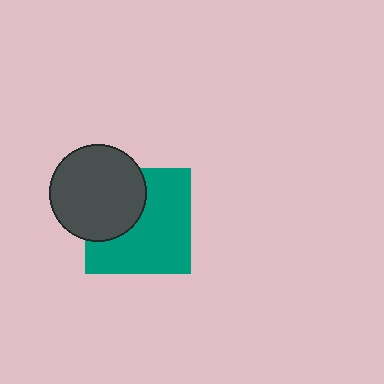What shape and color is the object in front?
The object in front is a dark gray circle.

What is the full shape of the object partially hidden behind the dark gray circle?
The partially hidden object is a teal square.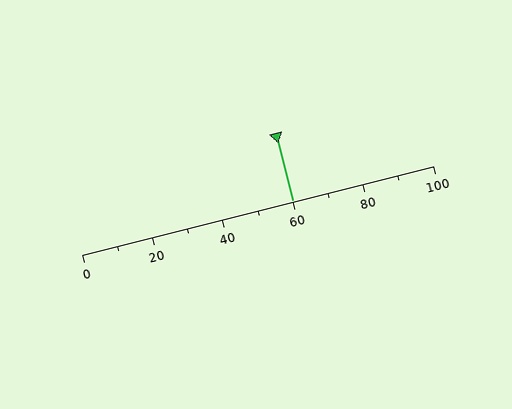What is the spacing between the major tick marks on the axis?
The major ticks are spaced 20 apart.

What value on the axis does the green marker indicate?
The marker indicates approximately 60.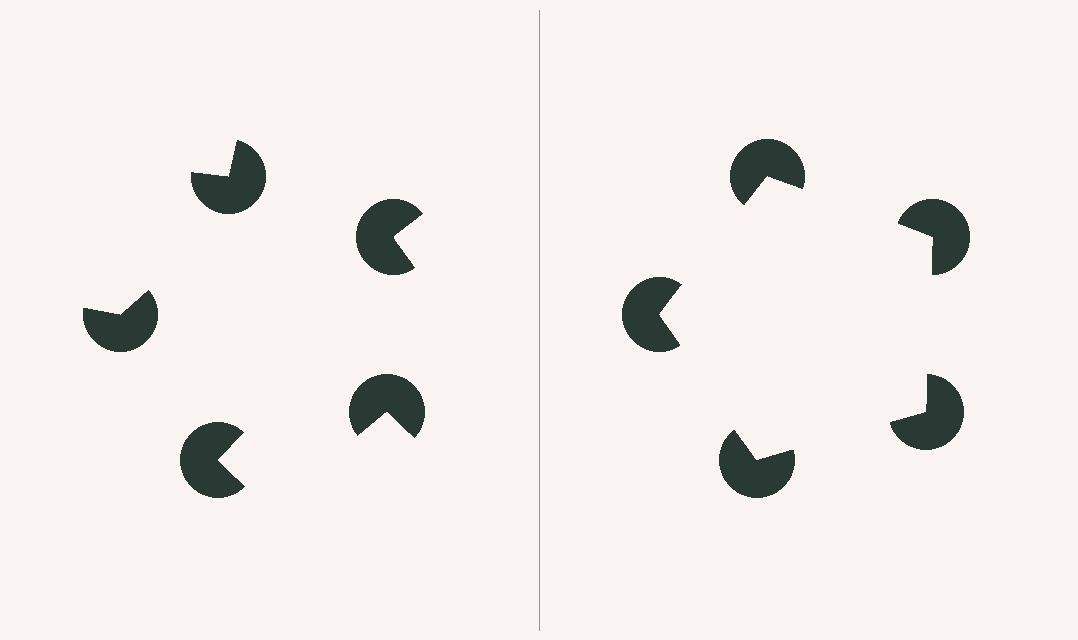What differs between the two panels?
The pac-man discs are positioned identically on both sides; only the wedge orientations differ. On the right they align to a pentagon; on the left they are misaligned.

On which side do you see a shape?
An illusory pentagon appears on the right side. On the left side the wedge cuts are rotated, so no coherent shape forms.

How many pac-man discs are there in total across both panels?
10 — 5 on each side.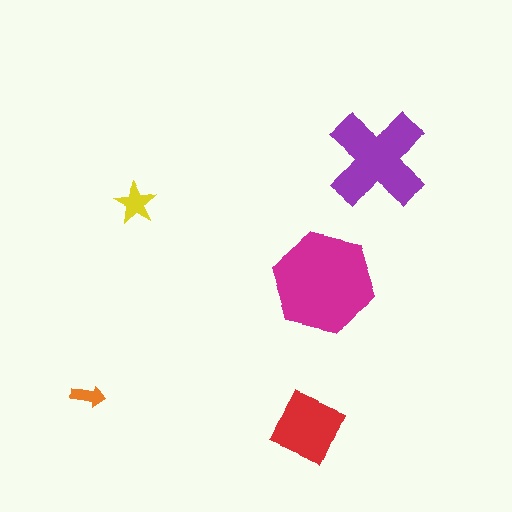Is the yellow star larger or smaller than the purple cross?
Smaller.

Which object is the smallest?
The orange arrow.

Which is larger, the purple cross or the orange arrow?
The purple cross.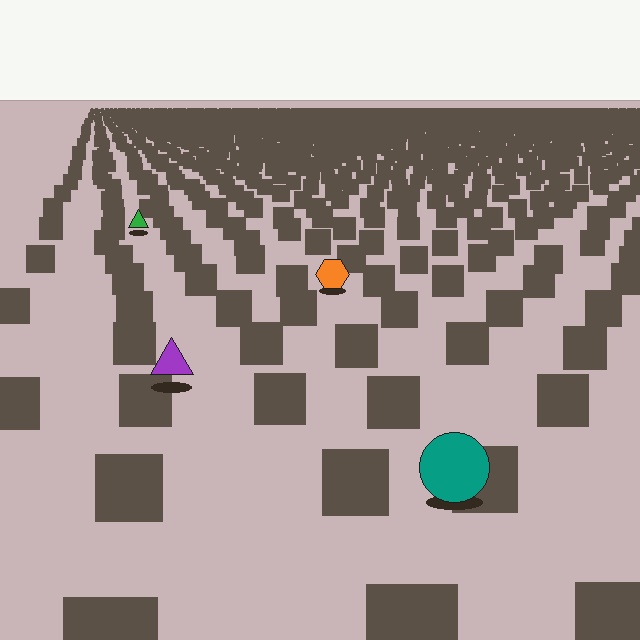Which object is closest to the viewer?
The teal circle is closest. The texture marks near it are larger and more spread out.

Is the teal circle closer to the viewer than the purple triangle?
Yes. The teal circle is closer — you can tell from the texture gradient: the ground texture is coarser near it.